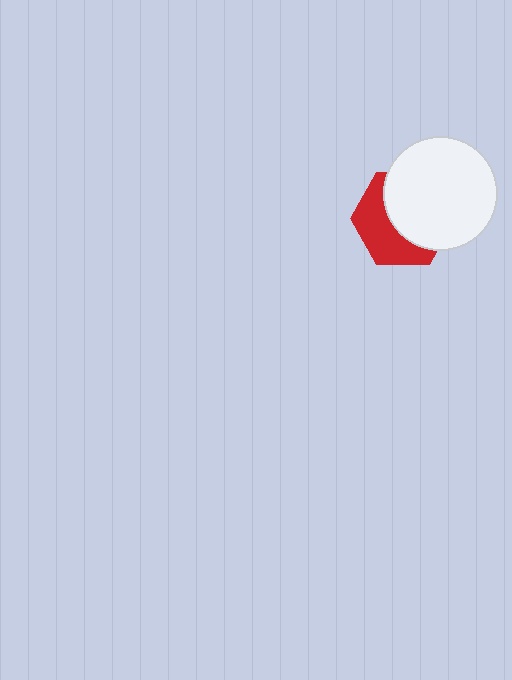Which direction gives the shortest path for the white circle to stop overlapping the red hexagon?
Moving toward the upper-right gives the shortest separation.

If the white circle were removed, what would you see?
You would see the complete red hexagon.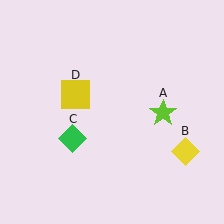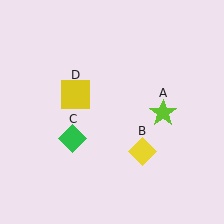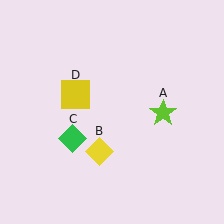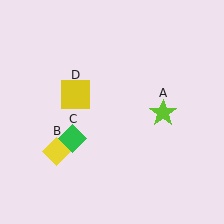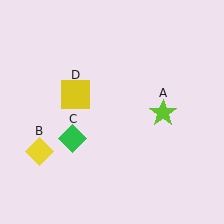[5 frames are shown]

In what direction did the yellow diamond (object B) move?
The yellow diamond (object B) moved left.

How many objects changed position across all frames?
1 object changed position: yellow diamond (object B).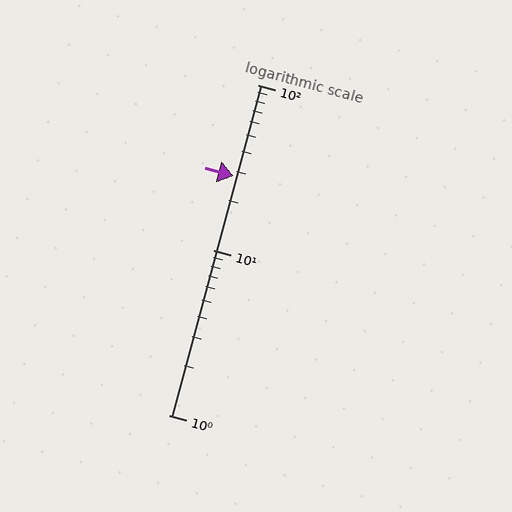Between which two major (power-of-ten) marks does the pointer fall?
The pointer is between 10 and 100.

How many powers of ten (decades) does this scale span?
The scale spans 2 decades, from 1 to 100.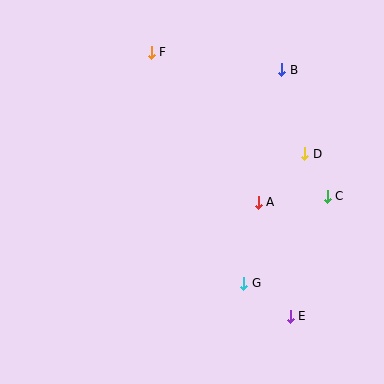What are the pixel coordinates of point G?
Point G is at (244, 283).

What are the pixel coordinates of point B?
Point B is at (282, 70).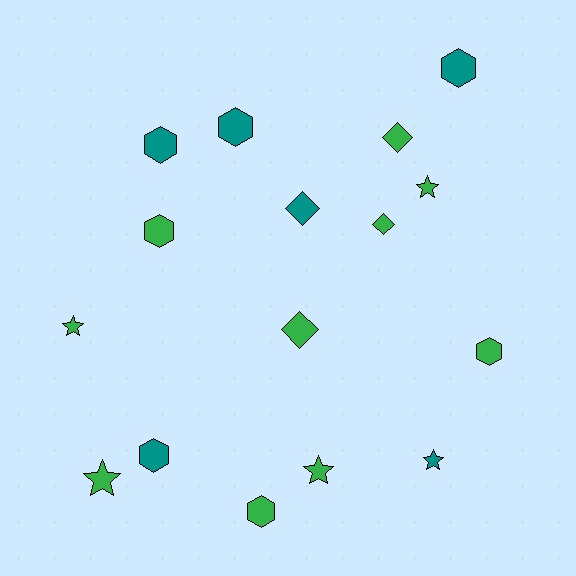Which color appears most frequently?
Green, with 10 objects.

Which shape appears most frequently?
Hexagon, with 7 objects.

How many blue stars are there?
There are no blue stars.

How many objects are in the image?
There are 16 objects.